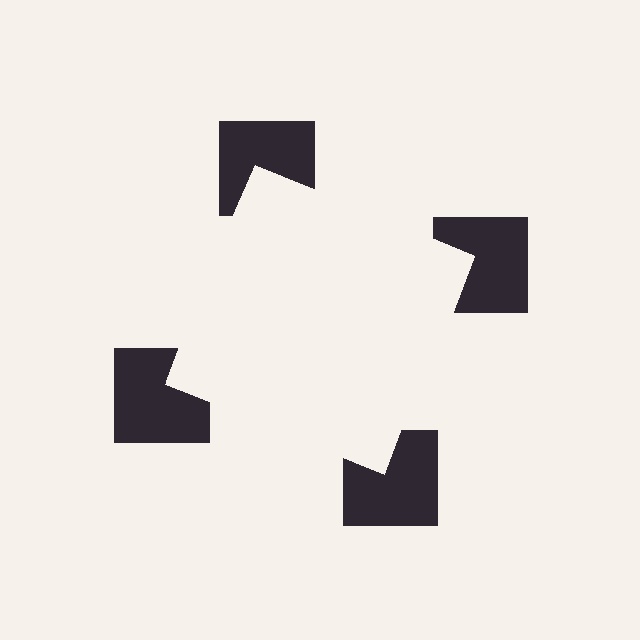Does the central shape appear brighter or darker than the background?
It typically appears slightly brighter than the background, even though no actual brightness change is drawn.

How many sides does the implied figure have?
4 sides.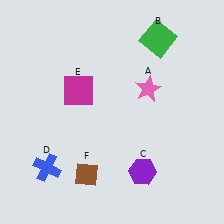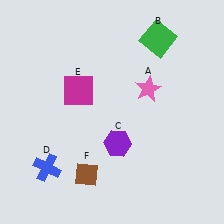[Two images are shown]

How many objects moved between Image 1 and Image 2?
1 object moved between the two images.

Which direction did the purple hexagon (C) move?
The purple hexagon (C) moved up.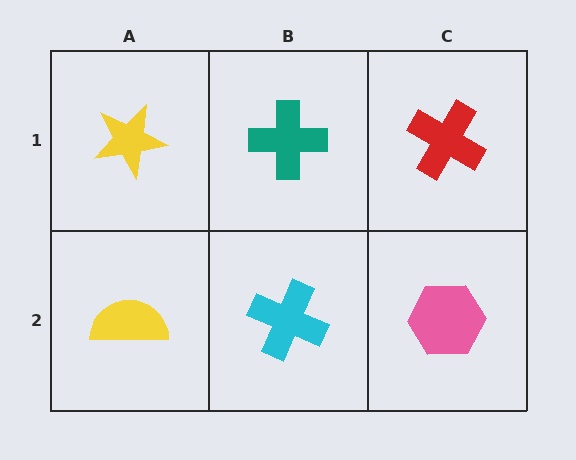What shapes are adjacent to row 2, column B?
A teal cross (row 1, column B), a yellow semicircle (row 2, column A), a pink hexagon (row 2, column C).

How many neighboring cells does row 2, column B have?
3.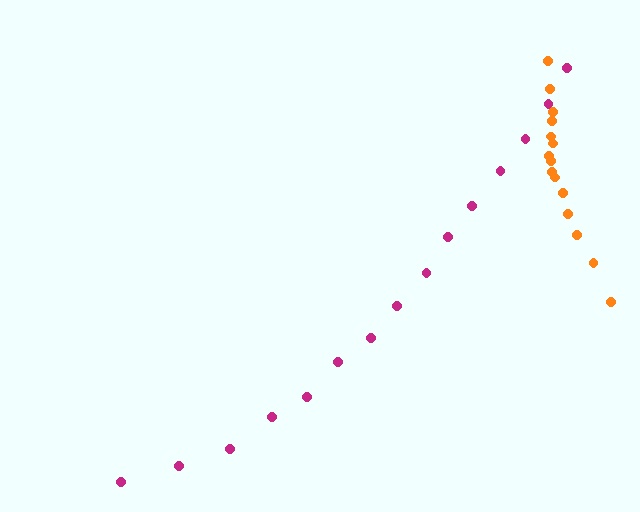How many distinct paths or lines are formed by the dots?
There are 2 distinct paths.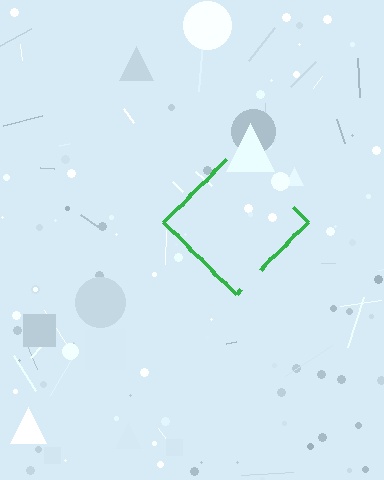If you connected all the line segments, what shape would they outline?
They would outline a diamond.